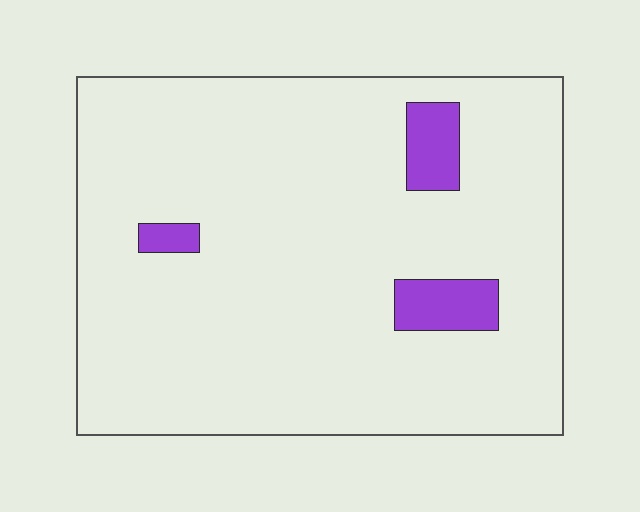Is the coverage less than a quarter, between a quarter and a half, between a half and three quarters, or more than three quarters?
Less than a quarter.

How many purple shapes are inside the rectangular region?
3.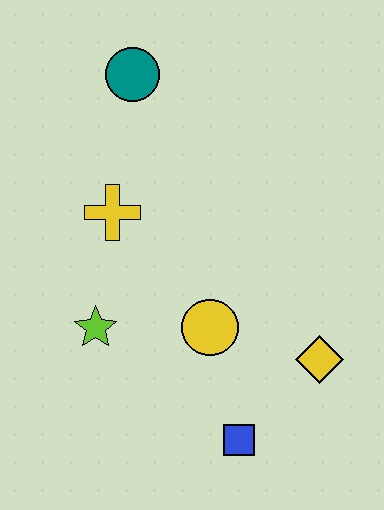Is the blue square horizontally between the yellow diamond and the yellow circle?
Yes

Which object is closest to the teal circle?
The yellow cross is closest to the teal circle.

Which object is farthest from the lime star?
The teal circle is farthest from the lime star.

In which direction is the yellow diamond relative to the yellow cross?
The yellow diamond is to the right of the yellow cross.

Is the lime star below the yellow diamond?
No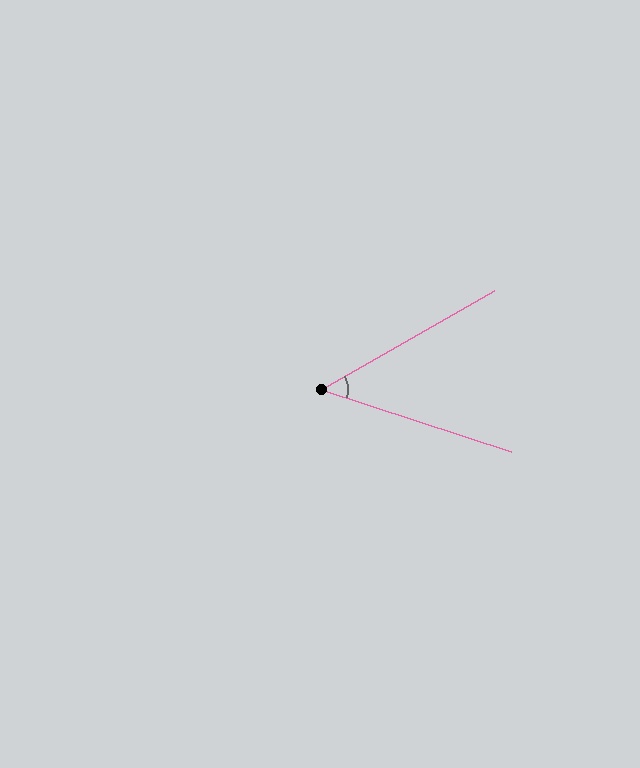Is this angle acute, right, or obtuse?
It is acute.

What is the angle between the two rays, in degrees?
Approximately 48 degrees.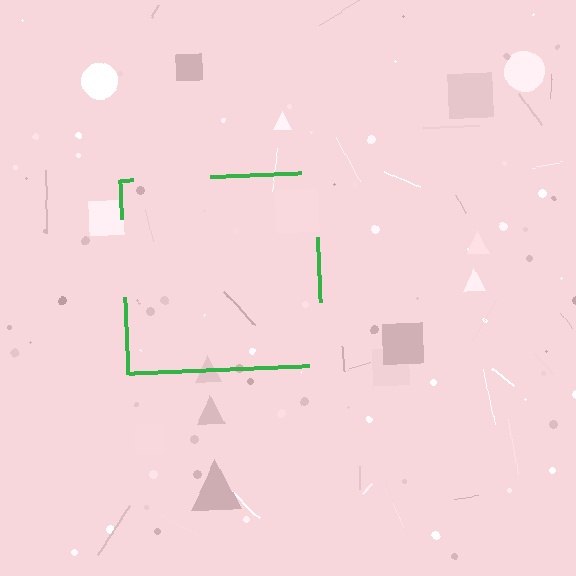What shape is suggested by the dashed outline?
The dashed outline suggests a square.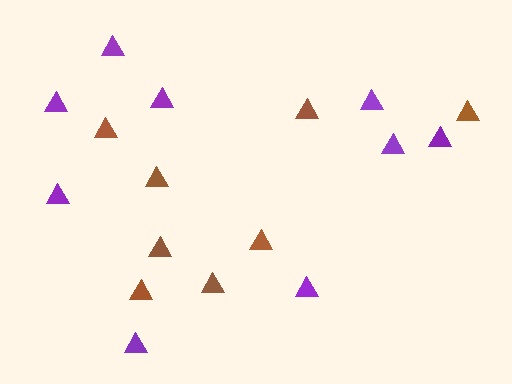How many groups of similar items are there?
There are 2 groups: one group of purple triangles (9) and one group of brown triangles (8).